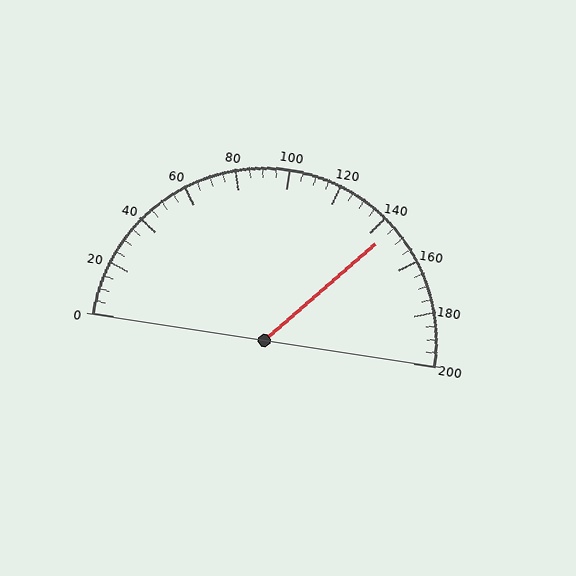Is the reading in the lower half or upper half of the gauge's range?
The reading is in the upper half of the range (0 to 200).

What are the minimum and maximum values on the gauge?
The gauge ranges from 0 to 200.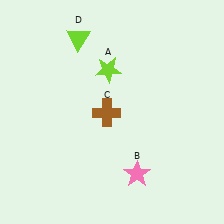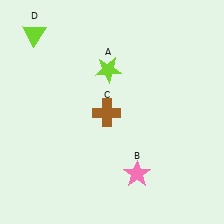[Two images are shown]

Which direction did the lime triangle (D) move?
The lime triangle (D) moved left.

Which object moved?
The lime triangle (D) moved left.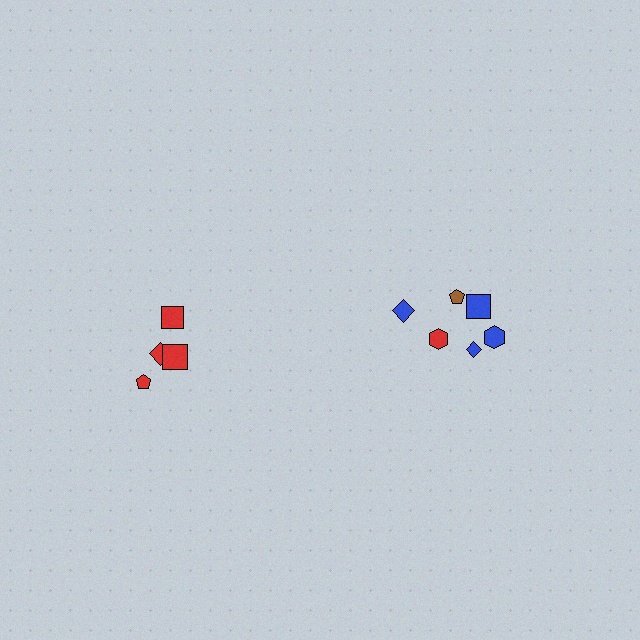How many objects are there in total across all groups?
There are 10 objects.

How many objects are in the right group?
There are 6 objects.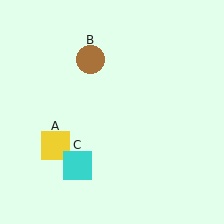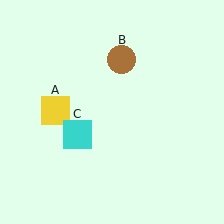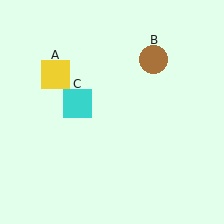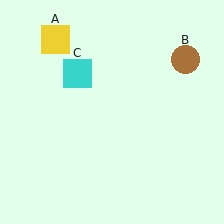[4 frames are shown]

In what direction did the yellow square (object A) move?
The yellow square (object A) moved up.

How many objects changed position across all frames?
3 objects changed position: yellow square (object A), brown circle (object B), cyan square (object C).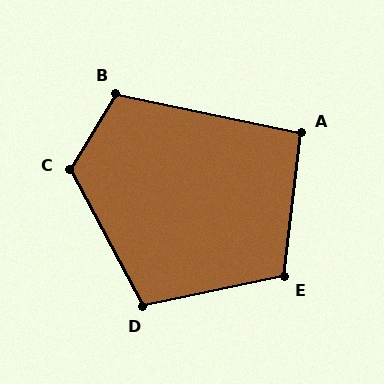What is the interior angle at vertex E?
Approximately 109 degrees (obtuse).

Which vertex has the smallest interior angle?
A, at approximately 95 degrees.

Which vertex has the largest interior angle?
C, at approximately 120 degrees.